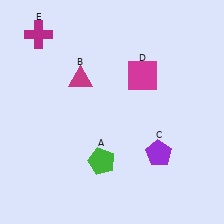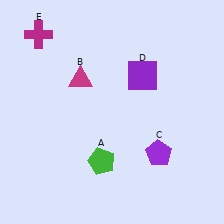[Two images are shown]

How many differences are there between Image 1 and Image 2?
There is 1 difference between the two images.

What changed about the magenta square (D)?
In Image 1, D is magenta. In Image 2, it changed to purple.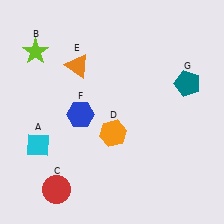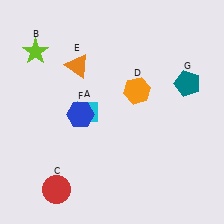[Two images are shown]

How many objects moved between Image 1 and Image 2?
2 objects moved between the two images.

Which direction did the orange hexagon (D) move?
The orange hexagon (D) moved up.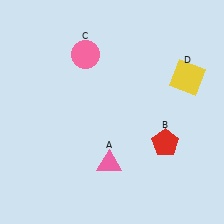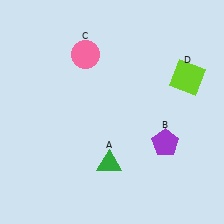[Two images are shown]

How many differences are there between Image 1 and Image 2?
There are 3 differences between the two images.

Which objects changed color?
A changed from pink to green. B changed from red to purple. D changed from yellow to lime.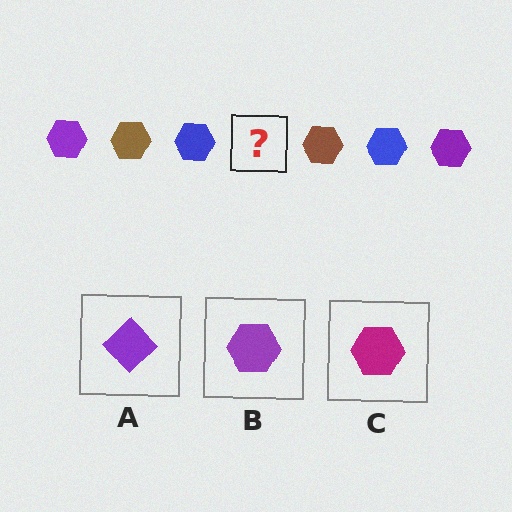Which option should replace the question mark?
Option B.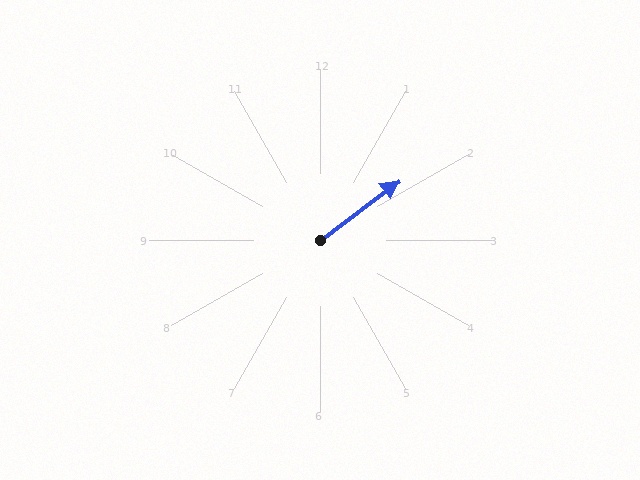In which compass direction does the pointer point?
Northeast.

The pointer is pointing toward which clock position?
Roughly 2 o'clock.